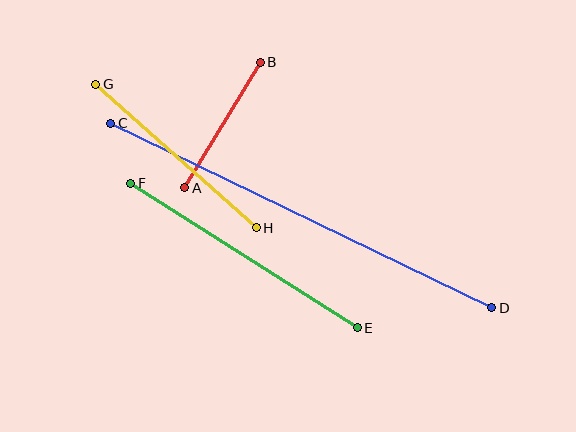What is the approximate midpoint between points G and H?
The midpoint is at approximately (176, 156) pixels.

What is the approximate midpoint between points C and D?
The midpoint is at approximately (301, 216) pixels.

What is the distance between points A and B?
The distance is approximately 146 pixels.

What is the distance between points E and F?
The distance is approximately 269 pixels.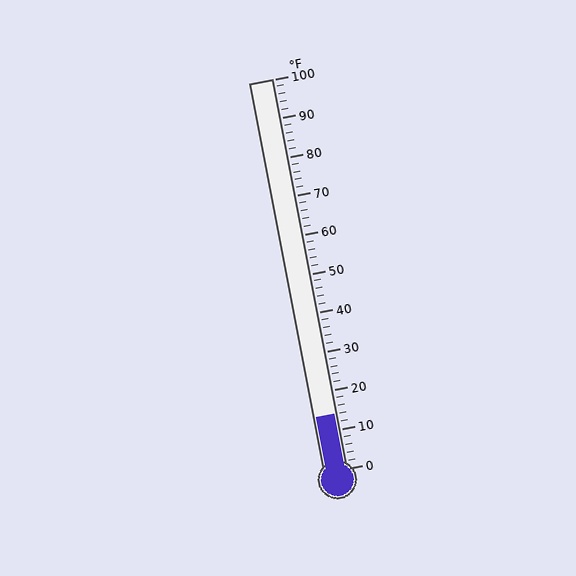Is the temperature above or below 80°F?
The temperature is below 80°F.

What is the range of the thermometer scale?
The thermometer scale ranges from 0°F to 100°F.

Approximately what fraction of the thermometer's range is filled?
The thermometer is filled to approximately 15% of its range.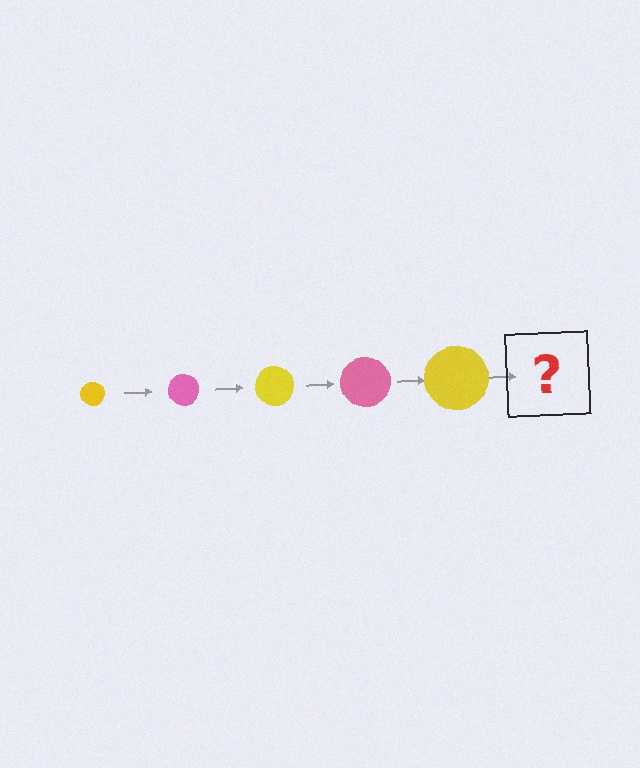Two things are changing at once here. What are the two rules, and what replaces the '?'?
The two rules are that the circle grows larger each step and the color cycles through yellow and pink. The '?' should be a pink circle, larger than the previous one.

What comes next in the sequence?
The next element should be a pink circle, larger than the previous one.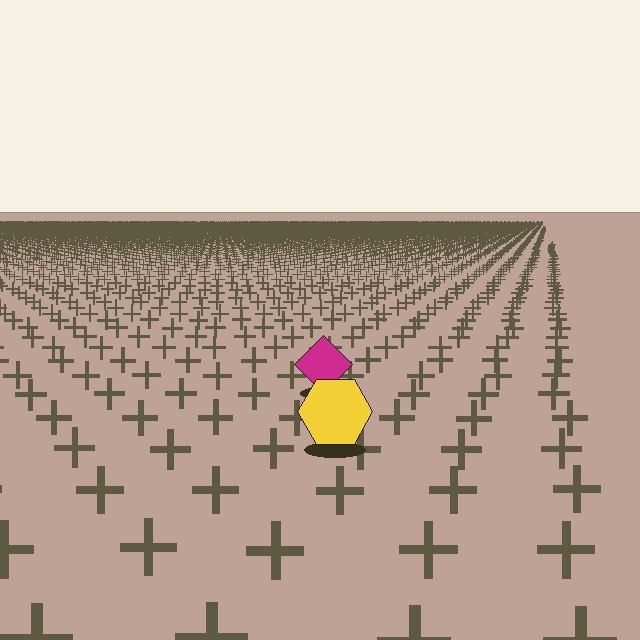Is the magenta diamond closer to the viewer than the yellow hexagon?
No. The yellow hexagon is closer — you can tell from the texture gradient: the ground texture is coarser near it.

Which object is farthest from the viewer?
The magenta diamond is farthest from the viewer. It appears smaller and the ground texture around it is denser.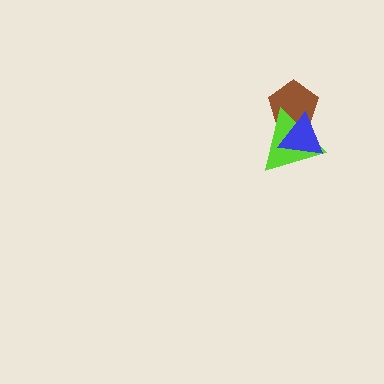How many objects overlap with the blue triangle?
2 objects overlap with the blue triangle.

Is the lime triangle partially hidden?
Yes, it is partially covered by another shape.